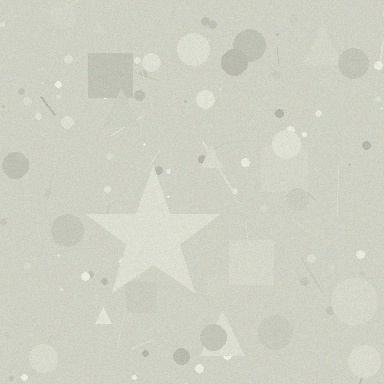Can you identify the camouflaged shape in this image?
The camouflaged shape is a star.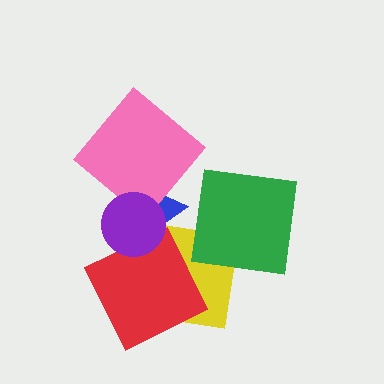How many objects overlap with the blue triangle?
2 objects overlap with the blue triangle.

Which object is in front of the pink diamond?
The purple circle is in front of the pink diamond.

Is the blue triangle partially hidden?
Yes, it is partially covered by another shape.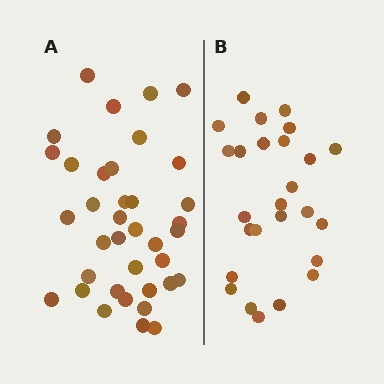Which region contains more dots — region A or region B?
Region A (the left region) has more dots.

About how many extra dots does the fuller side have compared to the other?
Region A has roughly 12 or so more dots than region B.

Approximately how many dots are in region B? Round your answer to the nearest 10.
About 30 dots. (The exact count is 26, which rounds to 30.)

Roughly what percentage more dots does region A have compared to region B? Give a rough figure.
About 40% more.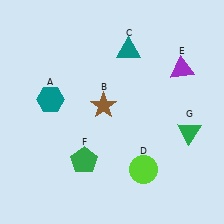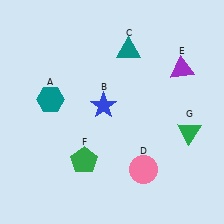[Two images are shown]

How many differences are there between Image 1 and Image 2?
There are 2 differences between the two images.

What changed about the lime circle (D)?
In Image 1, D is lime. In Image 2, it changed to pink.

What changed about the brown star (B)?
In Image 1, B is brown. In Image 2, it changed to blue.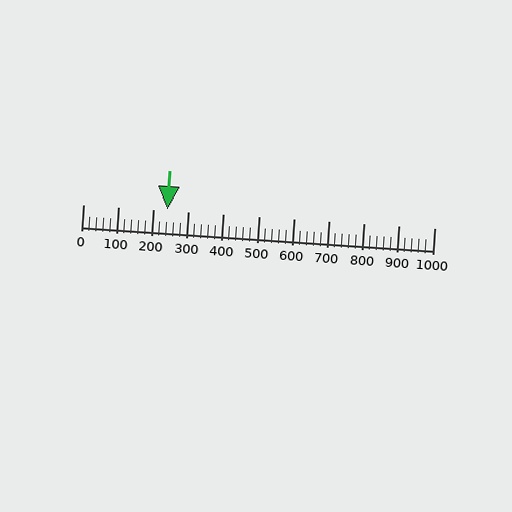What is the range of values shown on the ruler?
The ruler shows values from 0 to 1000.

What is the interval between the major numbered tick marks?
The major tick marks are spaced 100 units apart.